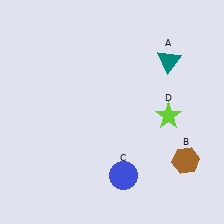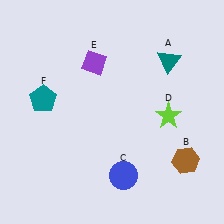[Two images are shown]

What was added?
A purple diamond (E), a teal pentagon (F) were added in Image 2.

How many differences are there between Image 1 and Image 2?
There are 2 differences between the two images.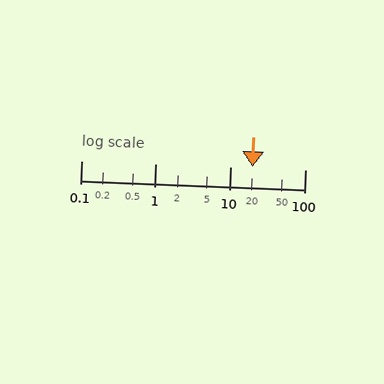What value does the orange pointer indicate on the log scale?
The pointer indicates approximately 20.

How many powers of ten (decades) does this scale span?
The scale spans 3 decades, from 0.1 to 100.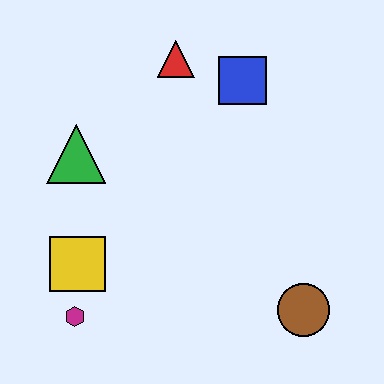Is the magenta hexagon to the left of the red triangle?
Yes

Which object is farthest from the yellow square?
The blue square is farthest from the yellow square.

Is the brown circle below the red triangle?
Yes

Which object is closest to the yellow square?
The magenta hexagon is closest to the yellow square.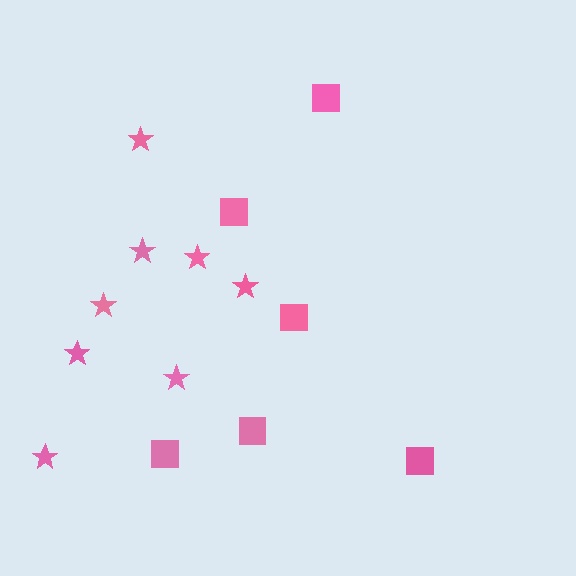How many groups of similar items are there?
There are 2 groups: one group of squares (6) and one group of stars (8).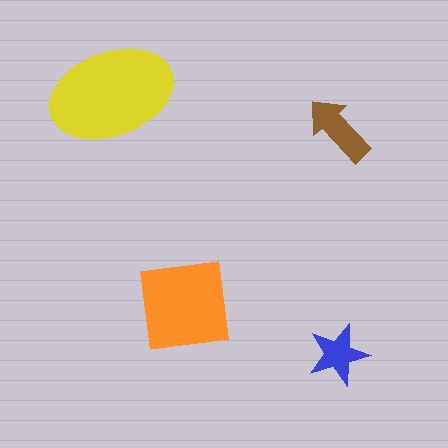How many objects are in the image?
There are 4 objects in the image.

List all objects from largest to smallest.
The yellow ellipse, the orange square, the brown arrow, the blue star.